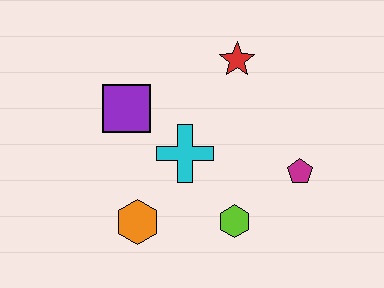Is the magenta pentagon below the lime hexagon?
No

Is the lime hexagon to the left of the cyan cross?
No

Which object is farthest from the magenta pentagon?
The purple square is farthest from the magenta pentagon.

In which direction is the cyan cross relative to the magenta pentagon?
The cyan cross is to the left of the magenta pentagon.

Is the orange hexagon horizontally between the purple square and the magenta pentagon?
Yes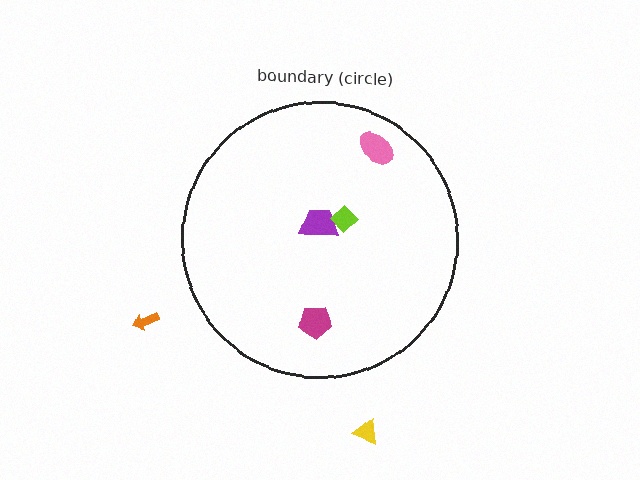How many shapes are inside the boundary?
4 inside, 2 outside.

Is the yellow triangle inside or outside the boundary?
Outside.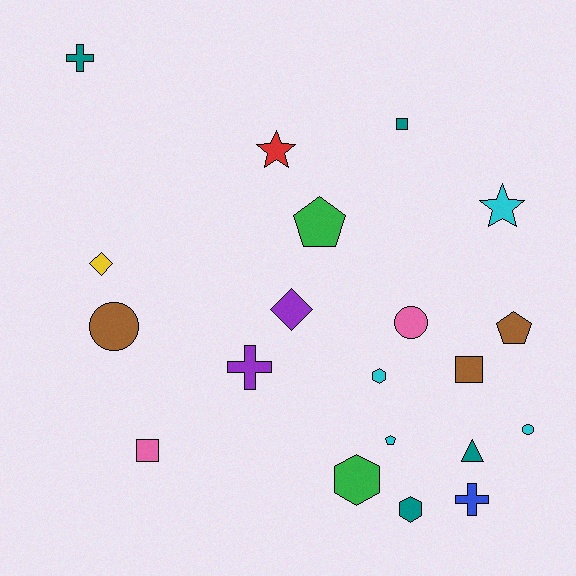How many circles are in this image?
There are 3 circles.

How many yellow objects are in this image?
There is 1 yellow object.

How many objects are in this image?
There are 20 objects.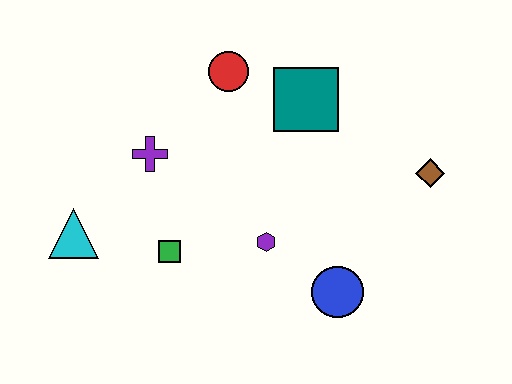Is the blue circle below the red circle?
Yes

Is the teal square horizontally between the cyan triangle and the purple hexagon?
No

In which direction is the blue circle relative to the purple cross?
The blue circle is to the right of the purple cross.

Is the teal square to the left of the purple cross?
No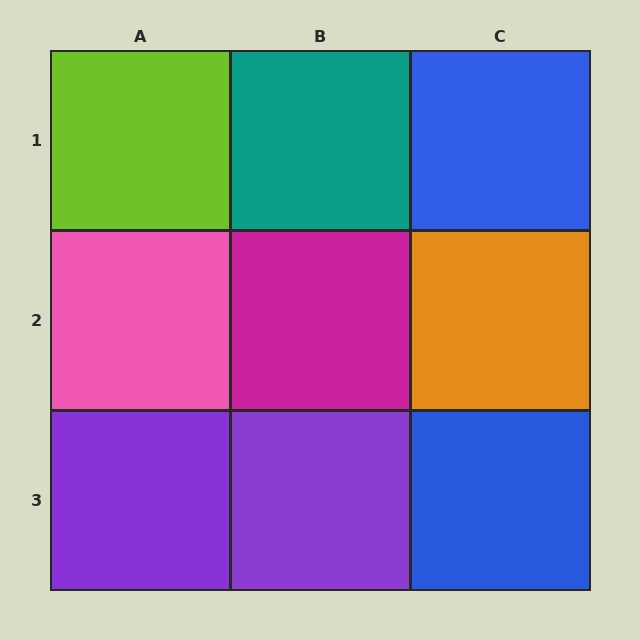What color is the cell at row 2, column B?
Magenta.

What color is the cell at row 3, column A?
Purple.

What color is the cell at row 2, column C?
Orange.